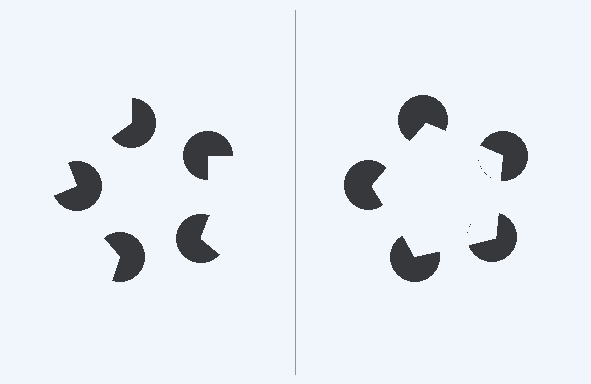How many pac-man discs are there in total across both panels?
10 — 5 on each side.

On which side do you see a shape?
An illusory pentagon appears on the right side. On the left side the wedge cuts are rotated, so no coherent shape forms.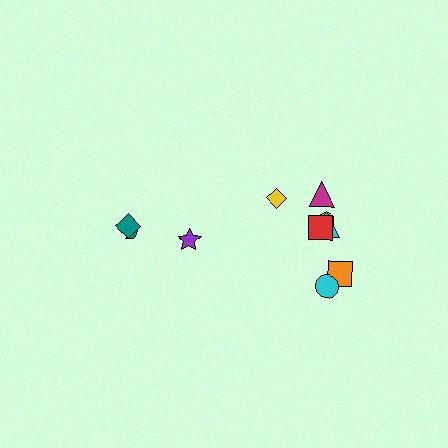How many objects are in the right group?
There are 7 objects.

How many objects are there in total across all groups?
There are 10 objects.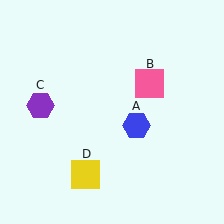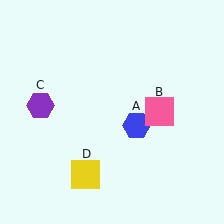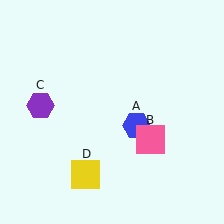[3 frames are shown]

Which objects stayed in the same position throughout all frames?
Blue hexagon (object A) and purple hexagon (object C) and yellow square (object D) remained stationary.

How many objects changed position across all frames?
1 object changed position: pink square (object B).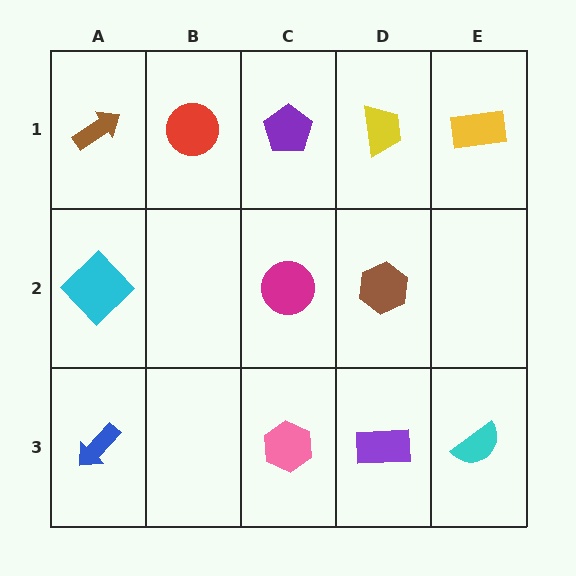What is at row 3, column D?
A purple rectangle.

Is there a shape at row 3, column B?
No, that cell is empty.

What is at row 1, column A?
A brown arrow.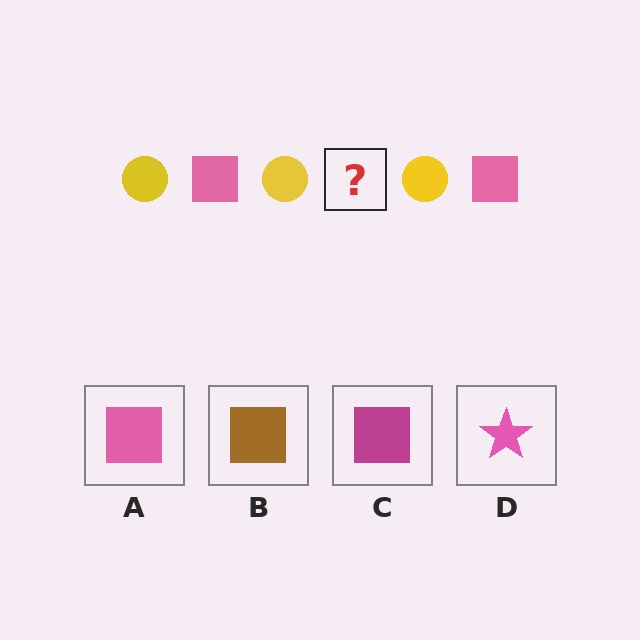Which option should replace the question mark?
Option A.